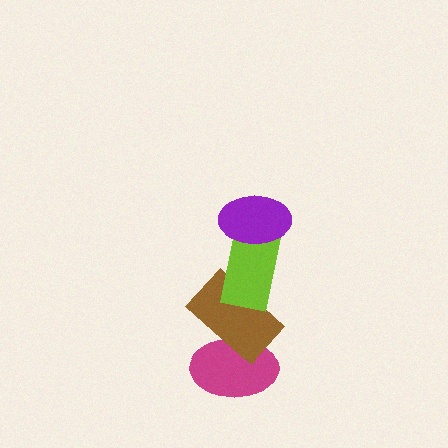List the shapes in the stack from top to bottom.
From top to bottom: the purple ellipse, the lime rectangle, the brown rectangle, the magenta ellipse.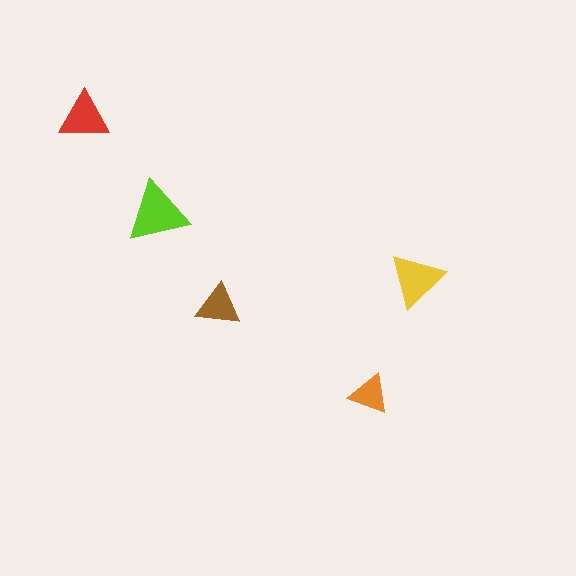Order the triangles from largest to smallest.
the lime one, the yellow one, the red one, the brown one, the orange one.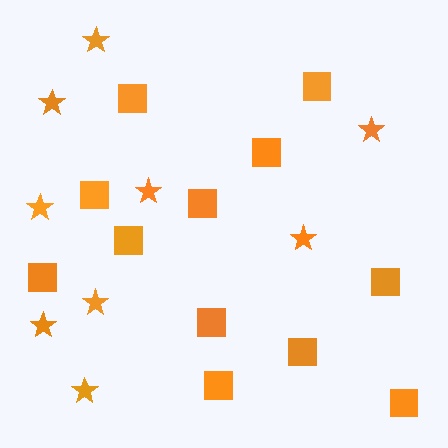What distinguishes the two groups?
There are 2 groups: one group of squares (12) and one group of stars (9).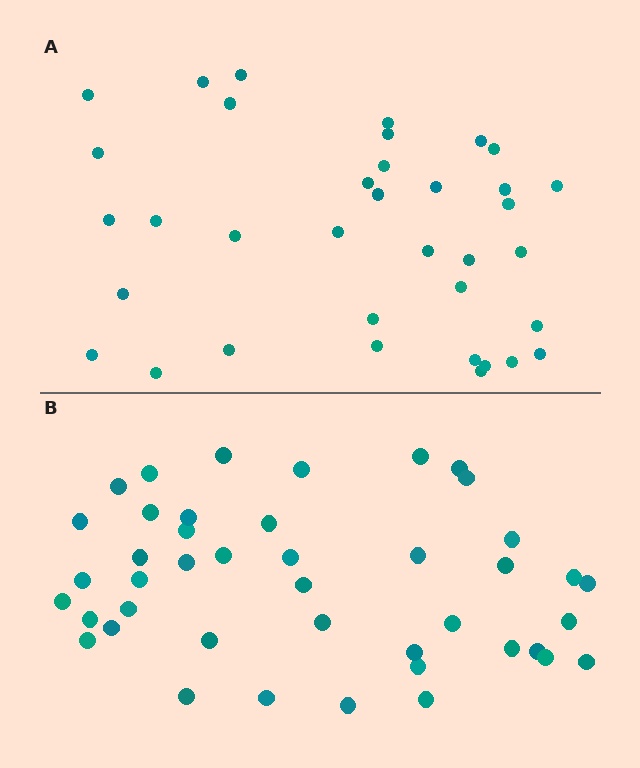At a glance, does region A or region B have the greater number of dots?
Region B (the bottom region) has more dots.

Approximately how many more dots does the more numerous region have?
Region B has roughly 8 or so more dots than region A.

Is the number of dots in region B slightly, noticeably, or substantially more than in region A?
Region B has only slightly more — the two regions are fairly close. The ratio is roughly 1.2 to 1.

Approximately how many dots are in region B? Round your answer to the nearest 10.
About 40 dots. (The exact count is 43, which rounds to 40.)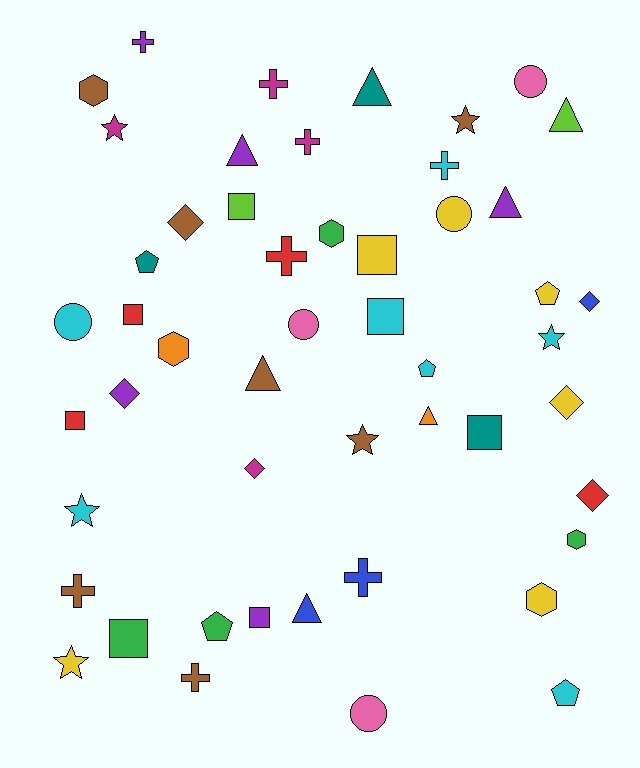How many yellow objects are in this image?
There are 6 yellow objects.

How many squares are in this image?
There are 8 squares.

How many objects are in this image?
There are 50 objects.